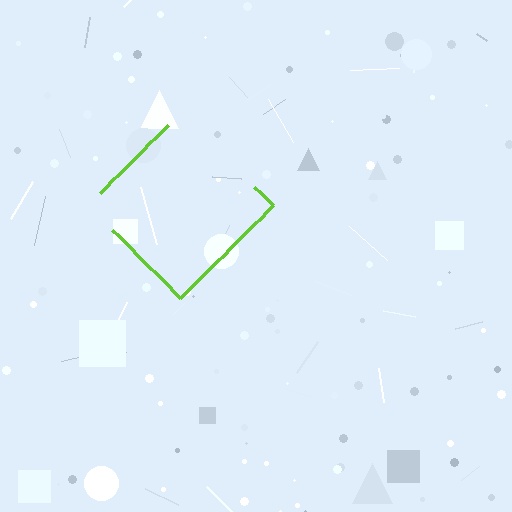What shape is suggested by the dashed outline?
The dashed outline suggests a diamond.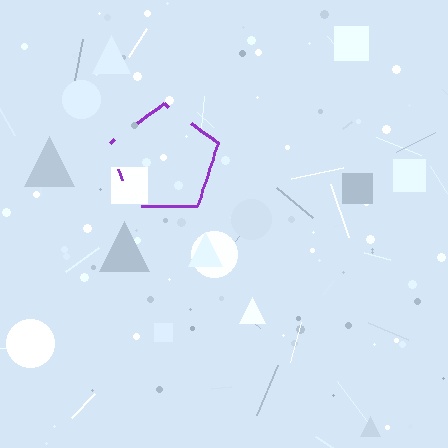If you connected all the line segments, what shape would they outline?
They would outline a pentagon.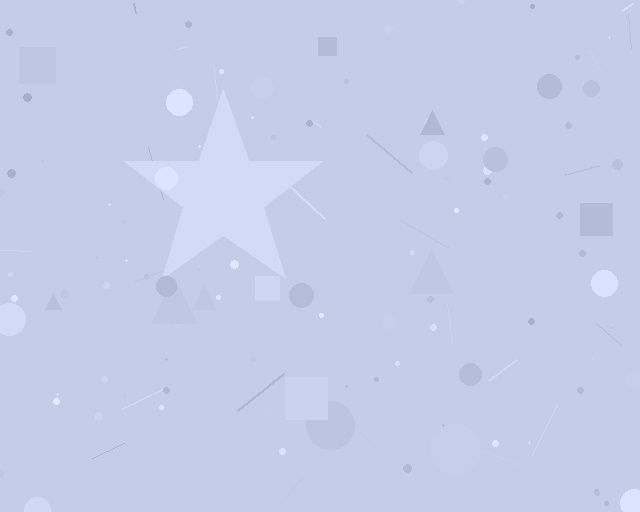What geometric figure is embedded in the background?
A star is embedded in the background.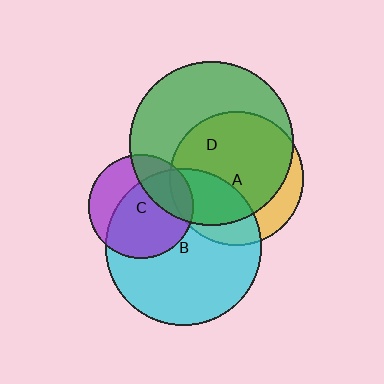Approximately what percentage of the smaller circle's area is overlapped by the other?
Approximately 25%.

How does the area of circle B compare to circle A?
Approximately 1.4 times.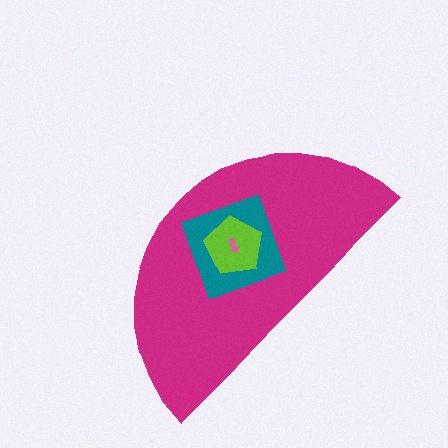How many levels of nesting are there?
4.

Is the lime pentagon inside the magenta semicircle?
Yes.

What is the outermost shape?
The magenta semicircle.